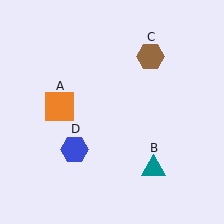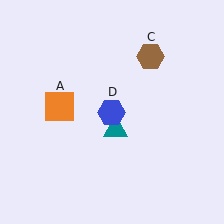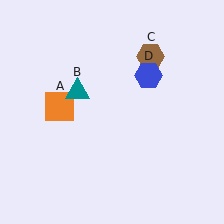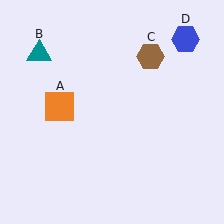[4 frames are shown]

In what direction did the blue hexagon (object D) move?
The blue hexagon (object D) moved up and to the right.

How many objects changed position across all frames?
2 objects changed position: teal triangle (object B), blue hexagon (object D).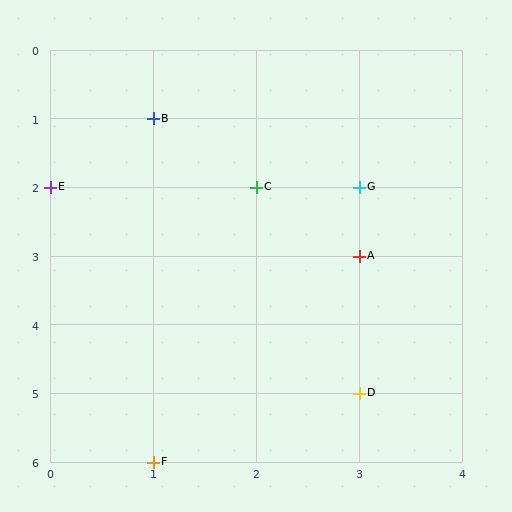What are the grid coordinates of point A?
Point A is at grid coordinates (3, 3).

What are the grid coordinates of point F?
Point F is at grid coordinates (1, 6).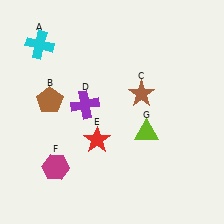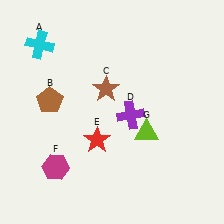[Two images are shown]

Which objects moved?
The objects that moved are: the brown star (C), the purple cross (D).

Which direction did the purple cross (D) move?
The purple cross (D) moved right.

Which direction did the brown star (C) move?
The brown star (C) moved left.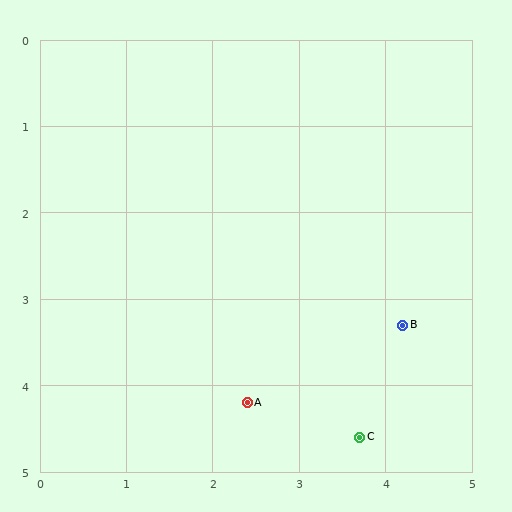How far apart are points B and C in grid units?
Points B and C are about 1.4 grid units apart.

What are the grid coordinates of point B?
Point B is at approximately (4.2, 3.3).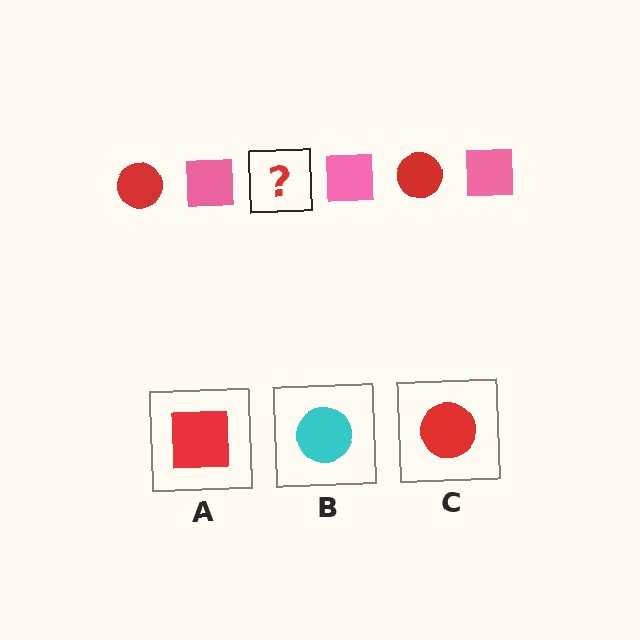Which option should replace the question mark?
Option C.